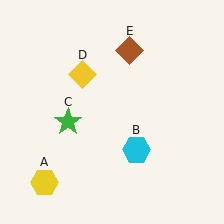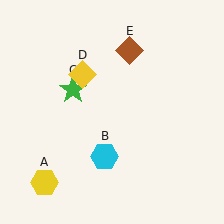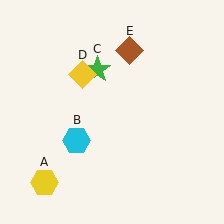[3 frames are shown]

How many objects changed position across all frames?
2 objects changed position: cyan hexagon (object B), green star (object C).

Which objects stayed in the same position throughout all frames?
Yellow hexagon (object A) and yellow diamond (object D) and brown diamond (object E) remained stationary.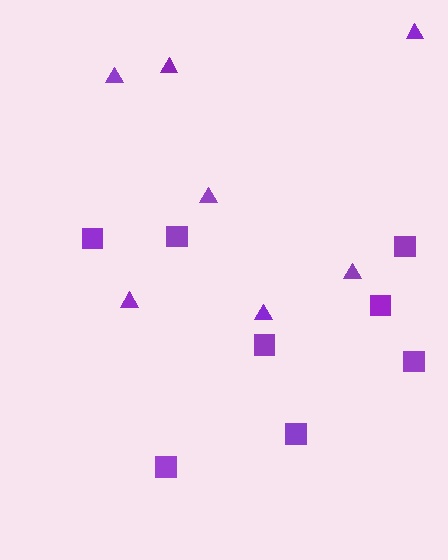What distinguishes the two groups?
There are 2 groups: one group of triangles (7) and one group of squares (8).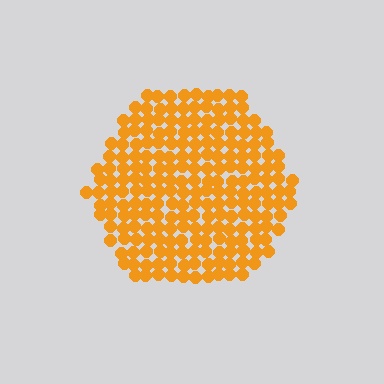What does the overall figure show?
The overall figure shows a hexagon.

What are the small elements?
The small elements are circles.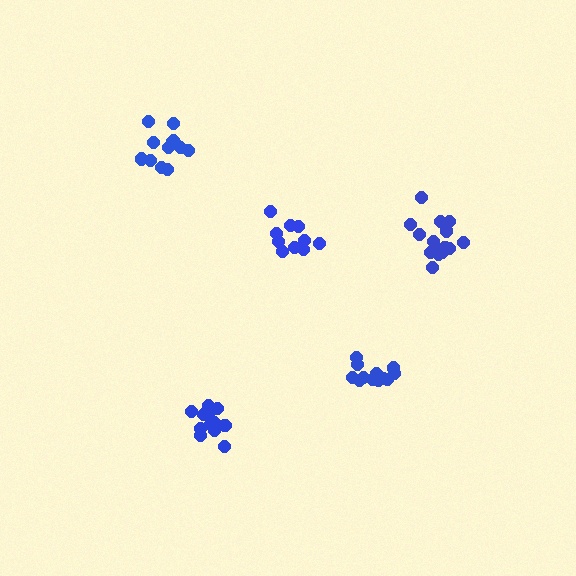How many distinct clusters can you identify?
There are 5 distinct clusters.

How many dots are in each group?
Group 1: 13 dots, Group 2: 10 dots, Group 3: 14 dots, Group 4: 15 dots, Group 5: 14 dots (66 total).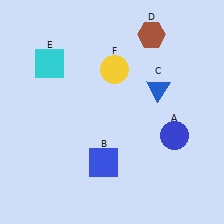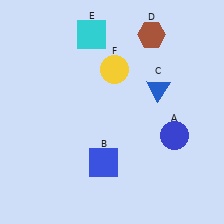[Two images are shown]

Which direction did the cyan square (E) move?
The cyan square (E) moved right.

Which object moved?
The cyan square (E) moved right.